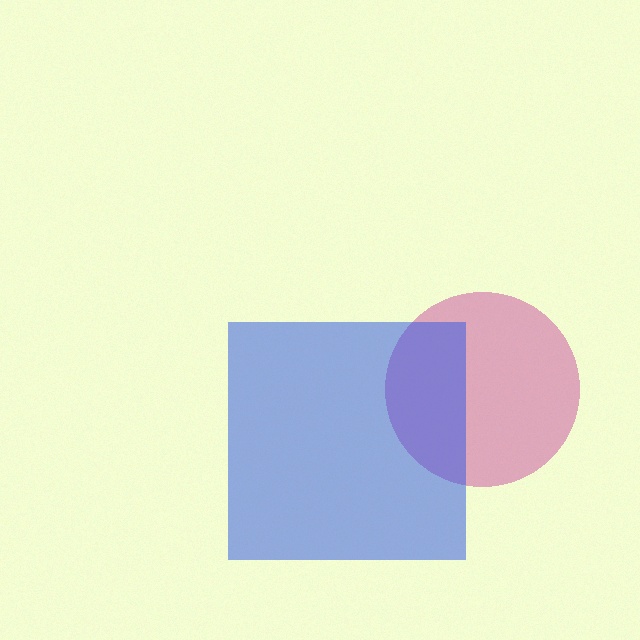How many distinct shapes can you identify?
There are 2 distinct shapes: a magenta circle, a blue square.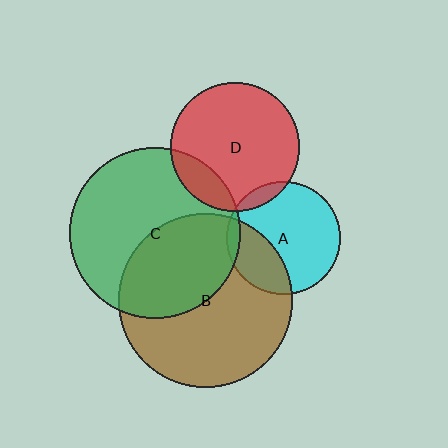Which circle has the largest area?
Circle B (brown).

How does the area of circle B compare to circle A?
Approximately 2.3 times.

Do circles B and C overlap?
Yes.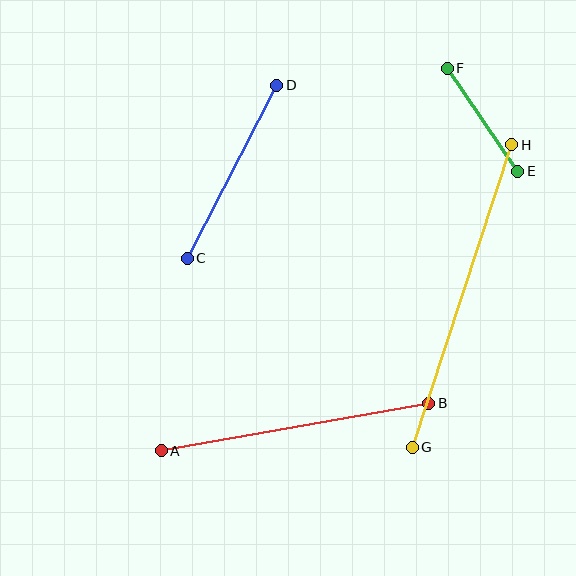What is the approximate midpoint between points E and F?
The midpoint is at approximately (482, 120) pixels.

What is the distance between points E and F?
The distance is approximately 125 pixels.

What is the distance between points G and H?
The distance is approximately 318 pixels.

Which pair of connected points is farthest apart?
Points G and H are farthest apart.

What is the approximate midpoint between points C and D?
The midpoint is at approximately (232, 172) pixels.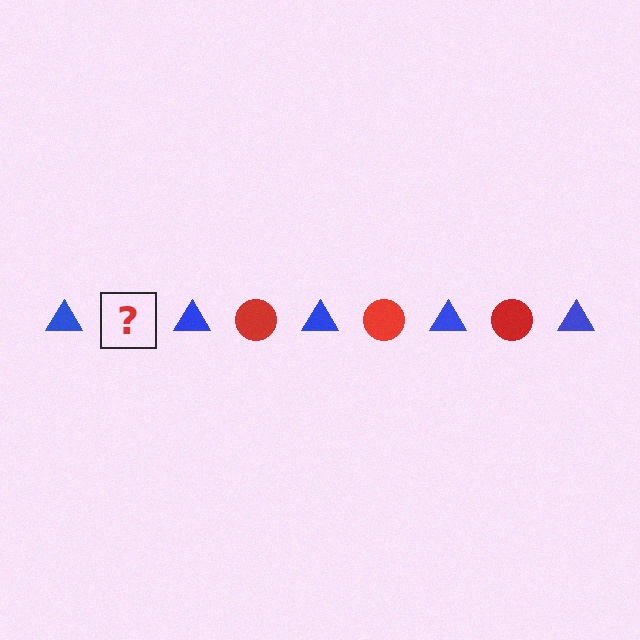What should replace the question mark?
The question mark should be replaced with a red circle.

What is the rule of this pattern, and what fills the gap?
The rule is that the pattern alternates between blue triangle and red circle. The gap should be filled with a red circle.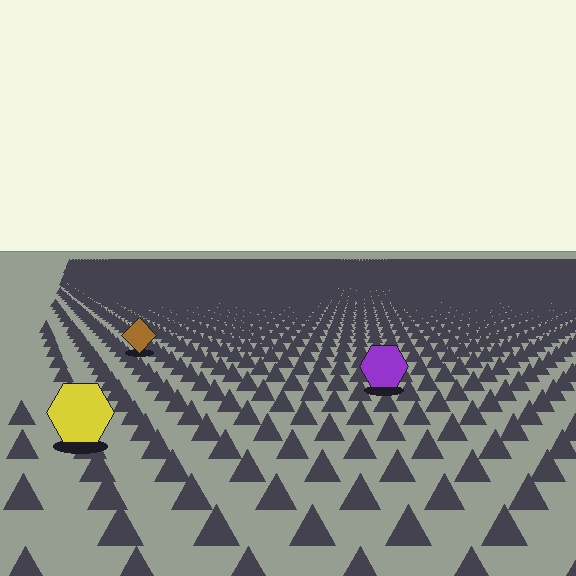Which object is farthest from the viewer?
The brown diamond is farthest from the viewer. It appears smaller and the ground texture around it is denser.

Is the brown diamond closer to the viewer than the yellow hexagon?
No. The yellow hexagon is closer — you can tell from the texture gradient: the ground texture is coarser near it.